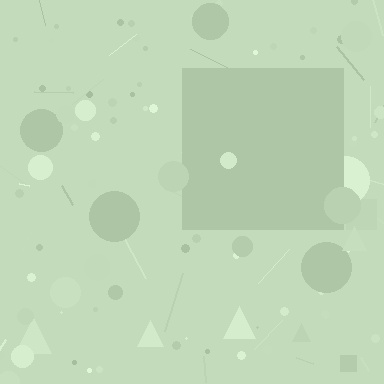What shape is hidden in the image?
A square is hidden in the image.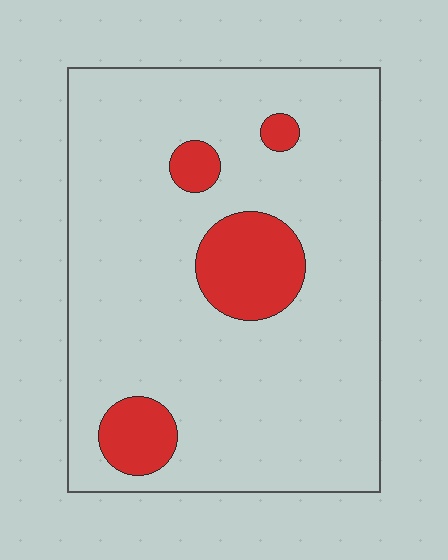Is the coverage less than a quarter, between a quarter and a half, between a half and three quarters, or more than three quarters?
Less than a quarter.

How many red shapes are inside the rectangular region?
4.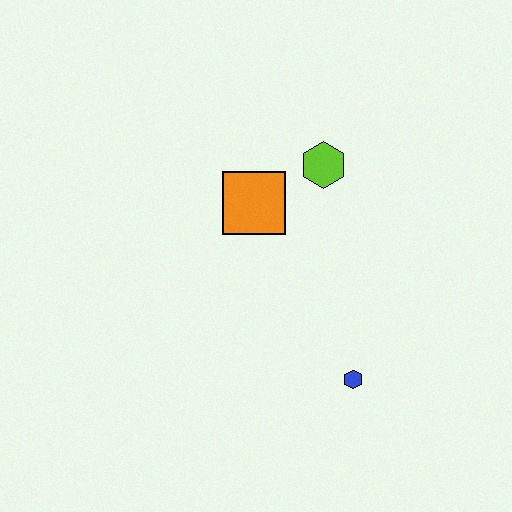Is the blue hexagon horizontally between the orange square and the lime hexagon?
No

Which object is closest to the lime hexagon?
The orange square is closest to the lime hexagon.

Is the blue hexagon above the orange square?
No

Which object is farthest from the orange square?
The blue hexagon is farthest from the orange square.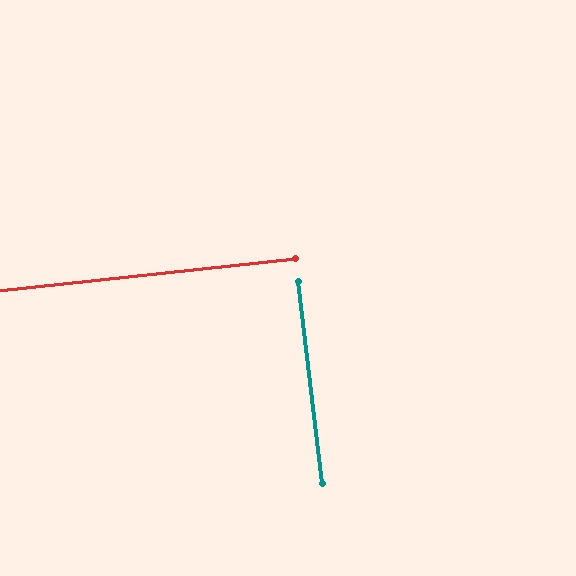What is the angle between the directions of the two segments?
Approximately 89 degrees.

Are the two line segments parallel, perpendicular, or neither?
Perpendicular — they meet at approximately 89°.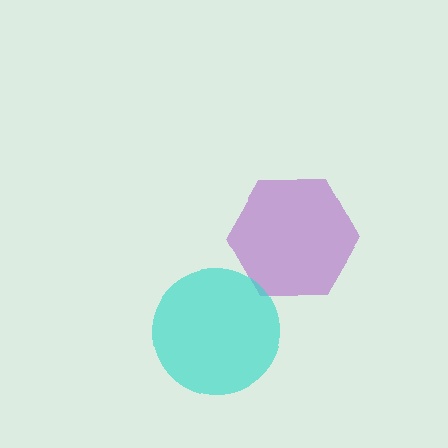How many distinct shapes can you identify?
There are 2 distinct shapes: a purple hexagon, a cyan circle.